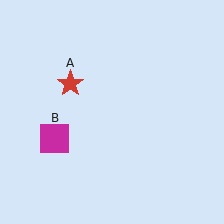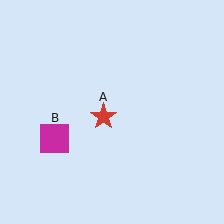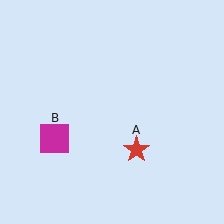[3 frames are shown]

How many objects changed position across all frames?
1 object changed position: red star (object A).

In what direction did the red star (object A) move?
The red star (object A) moved down and to the right.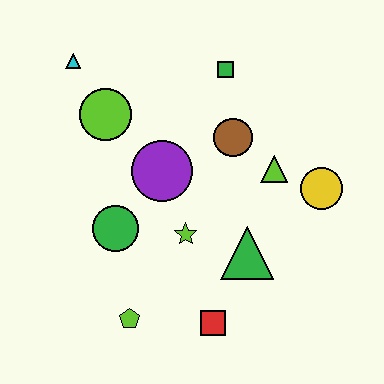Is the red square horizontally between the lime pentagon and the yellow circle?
Yes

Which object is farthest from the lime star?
The cyan triangle is farthest from the lime star.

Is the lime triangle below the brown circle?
Yes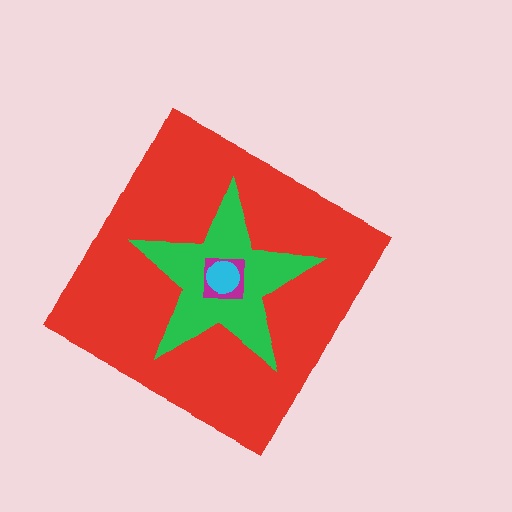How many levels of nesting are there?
4.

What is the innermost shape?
The cyan circle.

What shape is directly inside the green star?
The magenta square.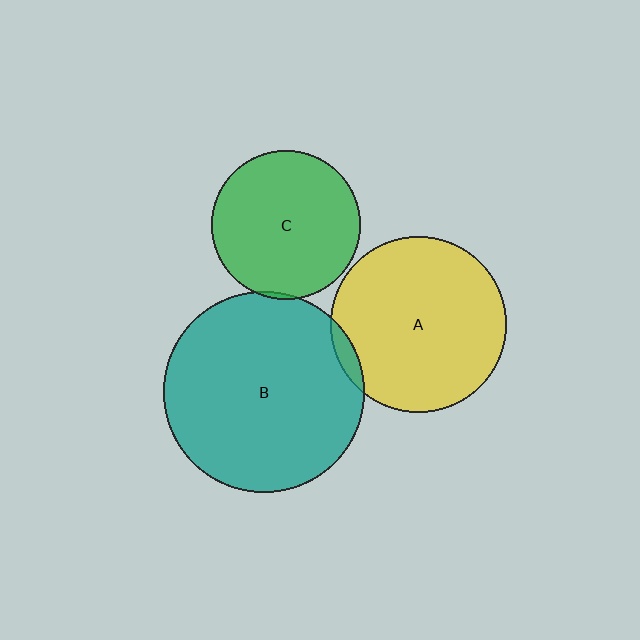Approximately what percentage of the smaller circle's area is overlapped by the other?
Approximately 5%.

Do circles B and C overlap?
Yes.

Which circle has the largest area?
Circle B (teal).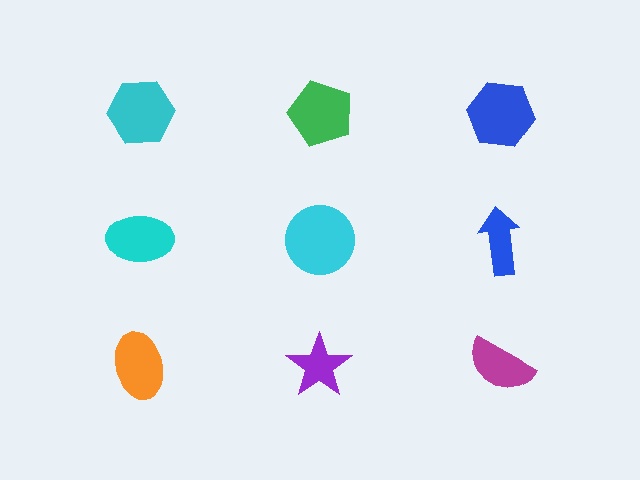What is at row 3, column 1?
An orange ellipse.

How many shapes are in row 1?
3 shapes.